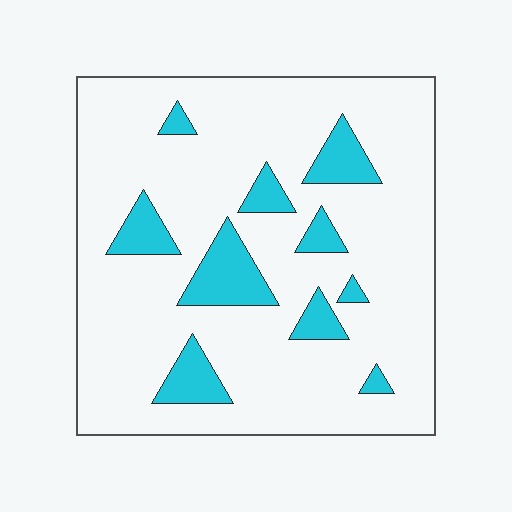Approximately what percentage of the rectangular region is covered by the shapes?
Approximately 15%.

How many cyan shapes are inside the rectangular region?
10.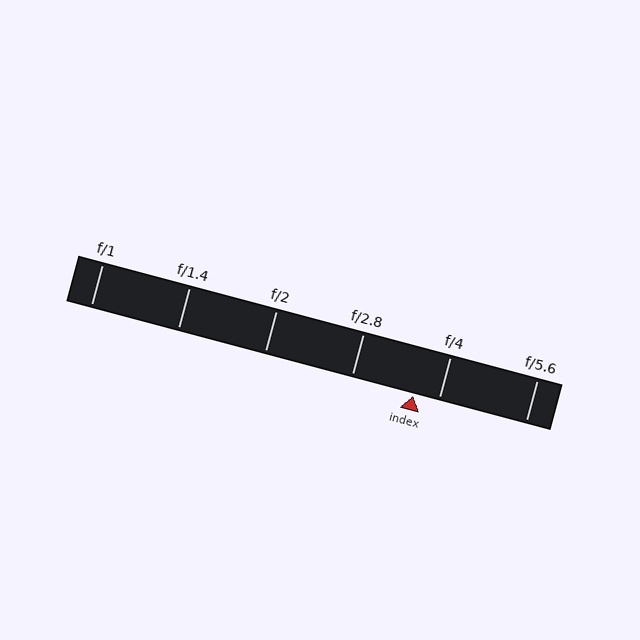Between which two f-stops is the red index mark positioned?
The index mark is between f/2.8 and f/4.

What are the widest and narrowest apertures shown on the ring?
The widest aperture shown is f/1 and the narrowest is f/5.6.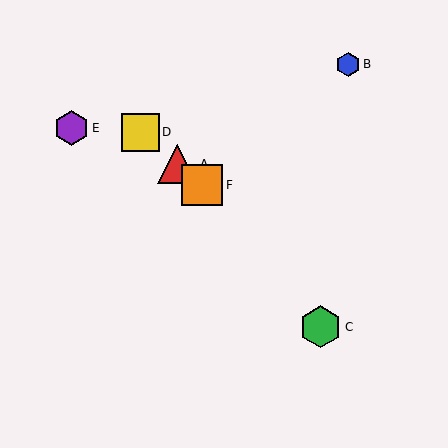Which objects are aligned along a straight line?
Objects A, D, F are aligned along a straight line.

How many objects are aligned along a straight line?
3 objects (A, D, F) are aligned along a straight line.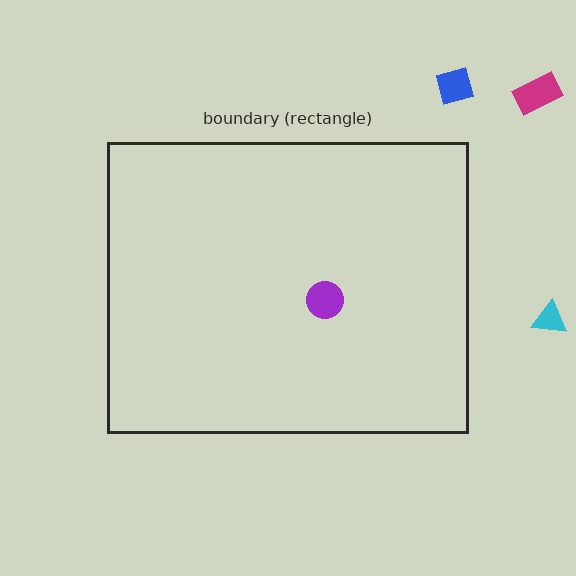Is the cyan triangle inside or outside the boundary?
Outside.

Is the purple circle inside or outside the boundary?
Inside.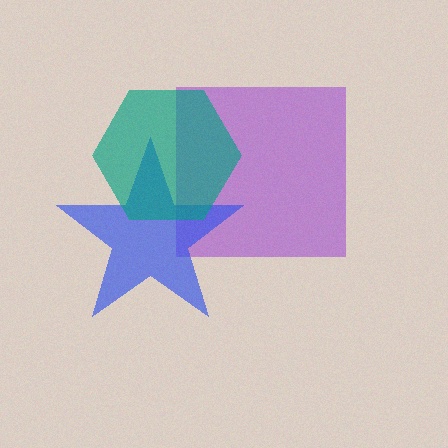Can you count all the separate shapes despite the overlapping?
Yes, there are 3 separate shapes.